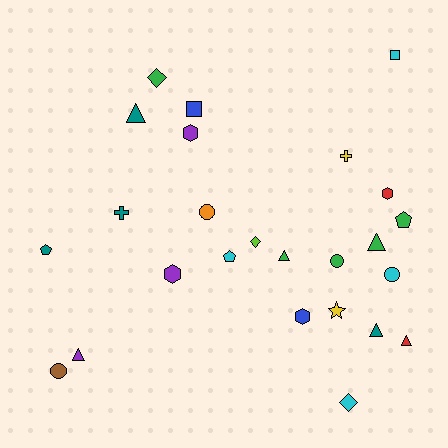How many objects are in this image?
There are 25 objects.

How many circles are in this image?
There are 4 circles.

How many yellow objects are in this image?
There are 2 yellow objects.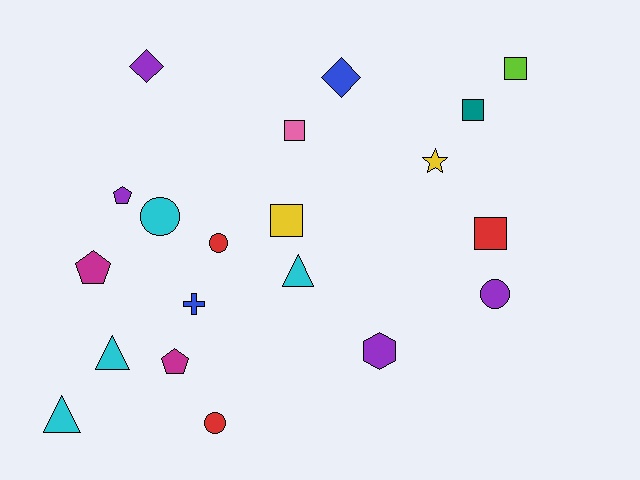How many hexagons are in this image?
There is 1 hexagon.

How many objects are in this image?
There are 20 objects.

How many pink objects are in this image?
There is 1 pink object.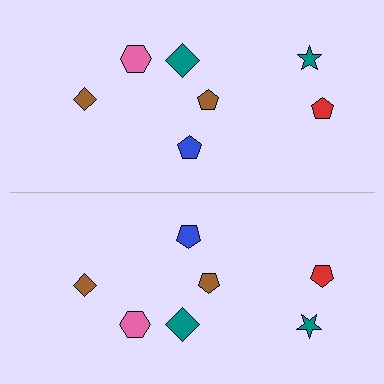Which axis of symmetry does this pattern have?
The pattern has a horizontal axis of symmetry running through the center of the image.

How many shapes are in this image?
There are 14 shapes in this image.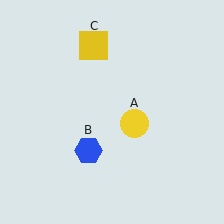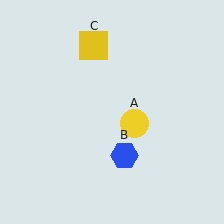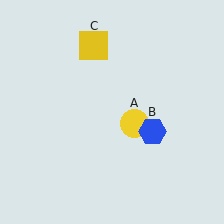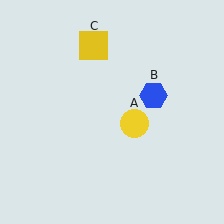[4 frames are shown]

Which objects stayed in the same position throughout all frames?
Yellow circle (object A) and yellow square (object C) remained stationary.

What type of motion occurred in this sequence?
The blue hexagon (object B) rotated counterclockwise around the center of the scene.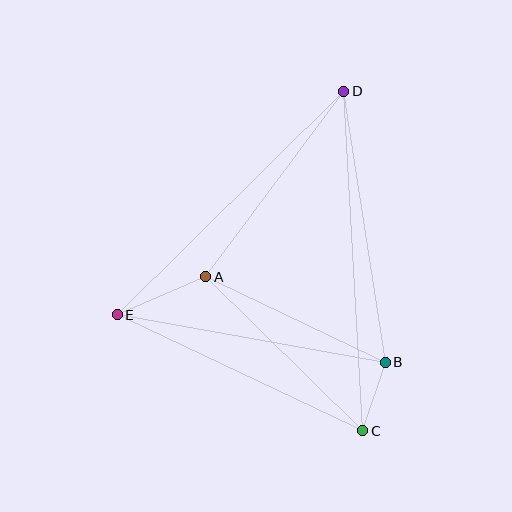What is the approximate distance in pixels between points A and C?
The distance between A and C is approximately 220 pixels.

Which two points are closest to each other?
Points B and C are closest to each other.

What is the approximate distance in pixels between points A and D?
The distance between A and D is approximately 231 pixels.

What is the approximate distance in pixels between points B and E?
The distance between B and E is approximately 273 pixels.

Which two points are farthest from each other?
Points C and D are farthest from each other.